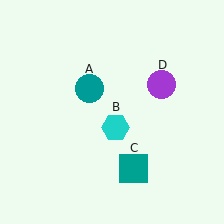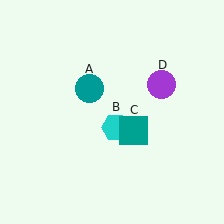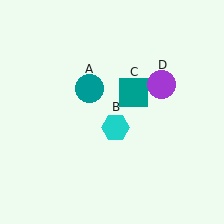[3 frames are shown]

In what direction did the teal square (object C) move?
The teal square (object C) moved up.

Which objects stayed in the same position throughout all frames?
Teal circle (object A) and cyan hexagon (object B) and purple circle (object D) remained stationary.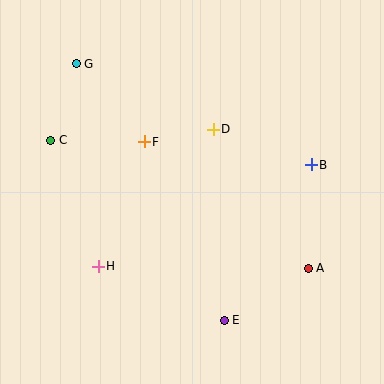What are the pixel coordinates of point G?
Point G is at (76, 64).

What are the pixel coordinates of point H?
Point H is at (98, 266).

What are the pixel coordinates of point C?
Point C is at (51, 140).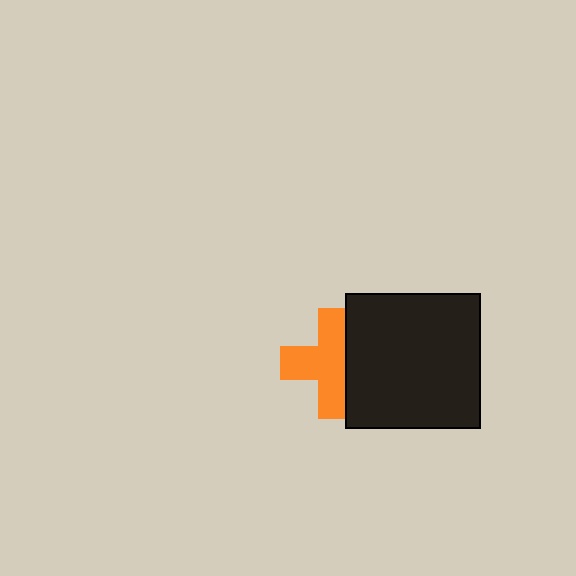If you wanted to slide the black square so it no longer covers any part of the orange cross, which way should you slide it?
Slide it right — that is the most direct way to separate the two shapes.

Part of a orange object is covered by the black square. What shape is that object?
It is a cross.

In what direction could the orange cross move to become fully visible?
The orange cross could move left. That would shift it out from behind the black square entirely.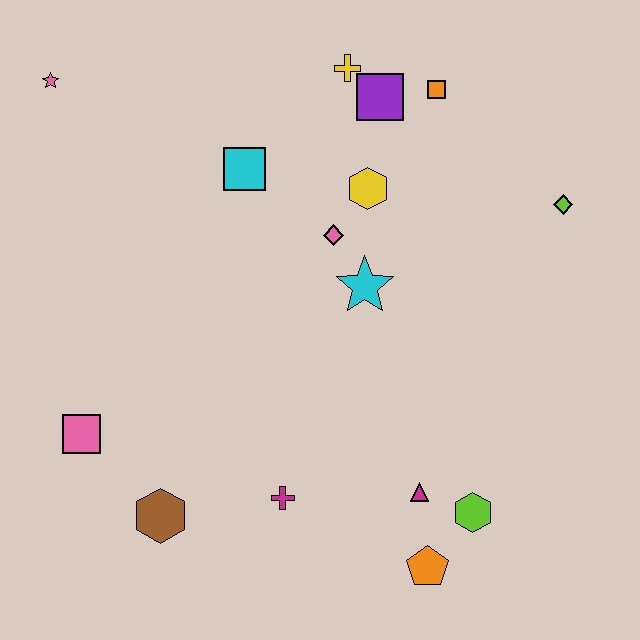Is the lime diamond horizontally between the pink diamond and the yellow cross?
No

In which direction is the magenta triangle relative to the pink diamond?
The magenta triangle is below the pink diamond.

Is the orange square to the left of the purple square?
No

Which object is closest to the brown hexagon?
The pink square is closest to the brown hexagon.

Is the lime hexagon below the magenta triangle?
Yes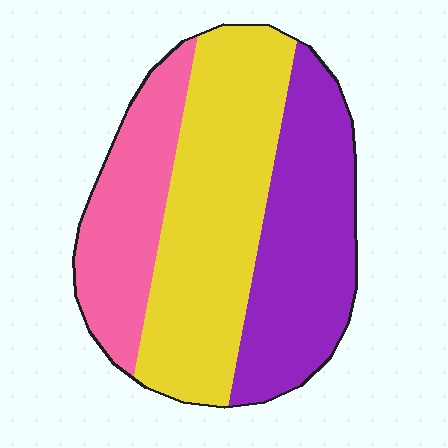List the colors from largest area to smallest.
From largest to smallest: yellow, purple, pink.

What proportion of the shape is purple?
Purple covers 34% of the shape.